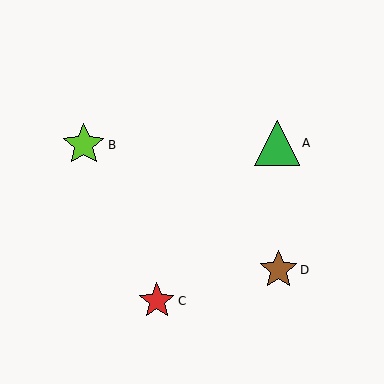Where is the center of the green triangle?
The center of the green triangle is at (277, 143).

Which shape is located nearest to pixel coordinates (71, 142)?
The lime star (labeled B) at (84, 145) is nearest to that location.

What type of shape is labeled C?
Shape C is a red star.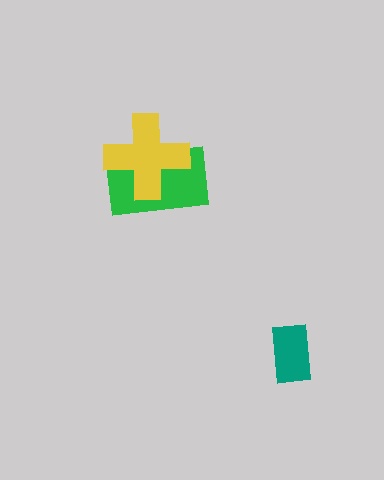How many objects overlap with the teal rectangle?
0 objects overlap with the teal rectangle.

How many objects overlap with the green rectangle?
1 object overlaps with the green rectangle.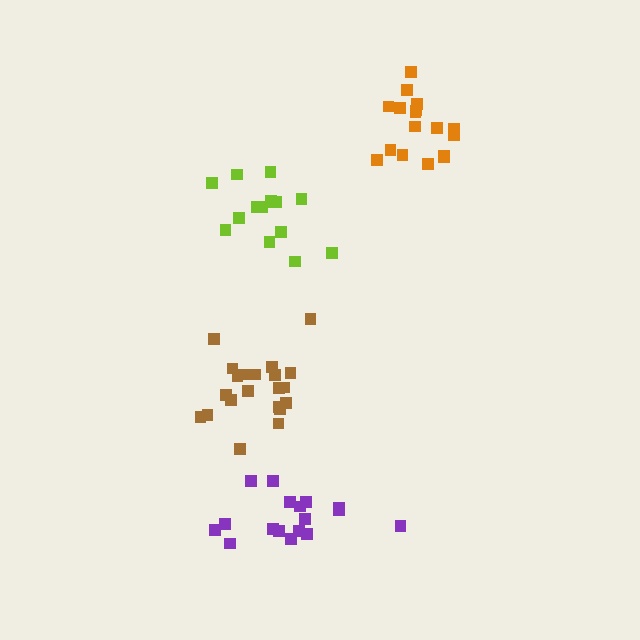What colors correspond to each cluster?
The clusters are colored: brown, lime, purple, orange.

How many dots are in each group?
Group 1: 21 dots, Group 2: 15 dots, Group 3: 17 dots, Group 4: 17 dots (70 total).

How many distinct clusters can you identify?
There are 4 distinct clusters.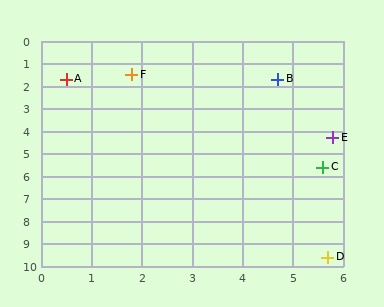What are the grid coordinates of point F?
Point F is at approximately (1.8, 1.5).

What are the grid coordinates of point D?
Point D is at approximately (5.7, 9.6).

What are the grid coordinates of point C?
Point C is at approximately (5.6, 5.6).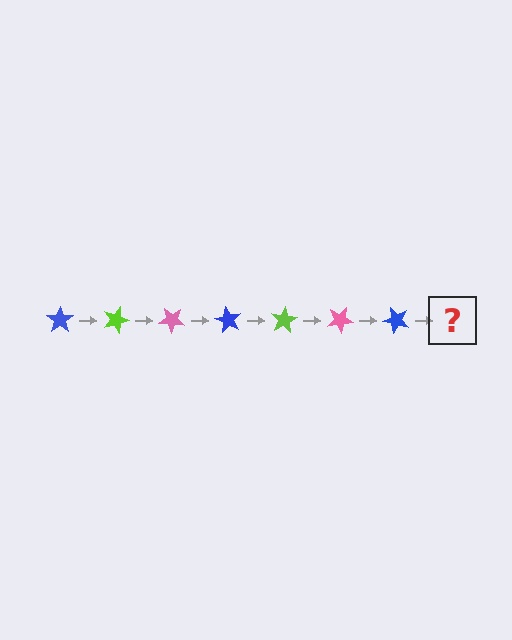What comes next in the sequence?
The next element should be a lime star, rotated 140 degrees from the start.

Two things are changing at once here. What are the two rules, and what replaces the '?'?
The two rules are that it rotates 20 degrees each step and the color cycles through blue, lime, and pink. The '?' should be a lime star, rotated 140 degrees from the start.